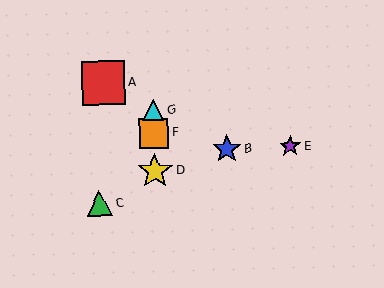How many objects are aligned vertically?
3 objects (D, F, G) are aligned vertically.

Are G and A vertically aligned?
No, G is at x≈153 and A is at x≈103.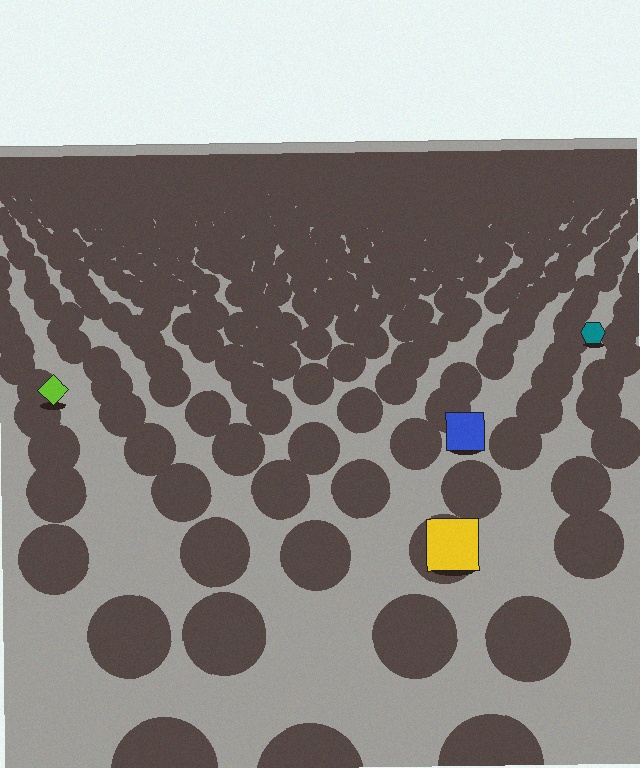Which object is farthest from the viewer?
The teal hexagon is farthest from the viewer. It appears smaller and the ground texture around it is denser.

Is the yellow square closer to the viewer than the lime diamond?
Yes. The yellow square is closer — you can tell from the texture gradient: the ground texture is coarser near it.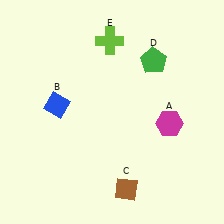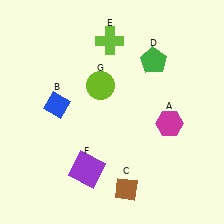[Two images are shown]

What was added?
A purple square (F), a lime circle (G) were added in Image 2.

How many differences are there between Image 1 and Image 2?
There are 2 differences between the two images.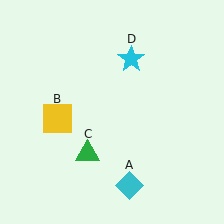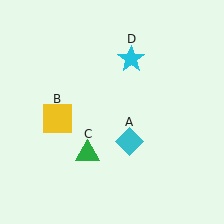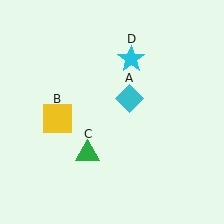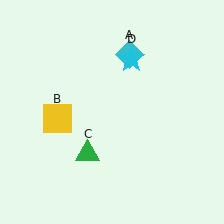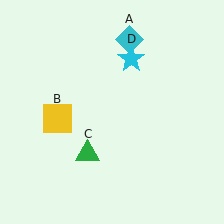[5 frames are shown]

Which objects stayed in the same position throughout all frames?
Yellow square (object B) and green triangle (object C) and cyan star (object D) remained stationary.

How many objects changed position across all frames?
1 object changed position: cyan diamond (object A).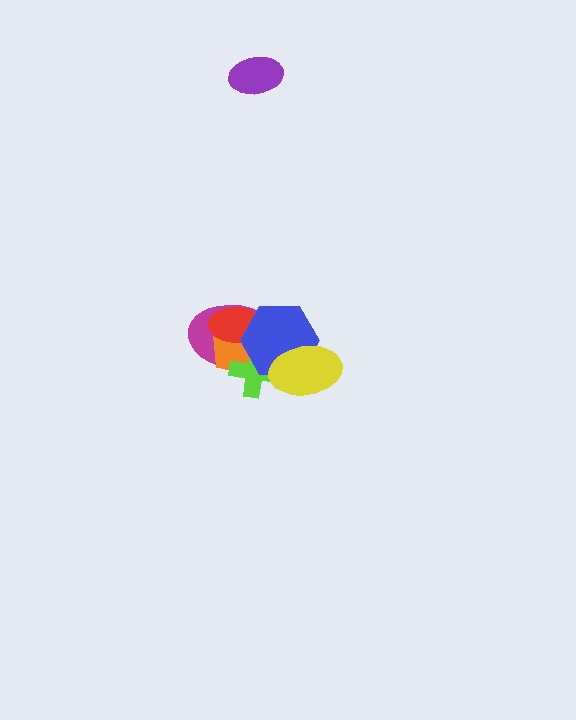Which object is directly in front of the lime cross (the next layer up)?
The blue hexagon is directly in front of the lime cross.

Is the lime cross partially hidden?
Yes, it is partially covered by another shape.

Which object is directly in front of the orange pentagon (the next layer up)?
The lime cross is directly in front of the orange pentagon.